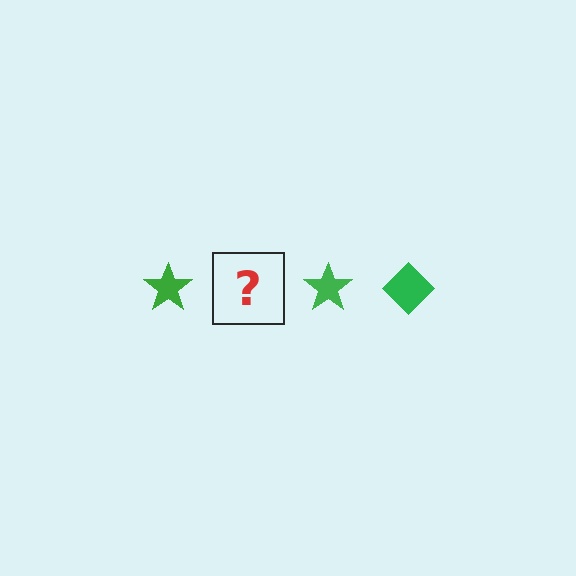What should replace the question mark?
The question mark should be replaced with a green diamond.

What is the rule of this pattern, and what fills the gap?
The rule is that the pattern cycles through star, diamond shapes in green. The gap should be filled with a green diamond.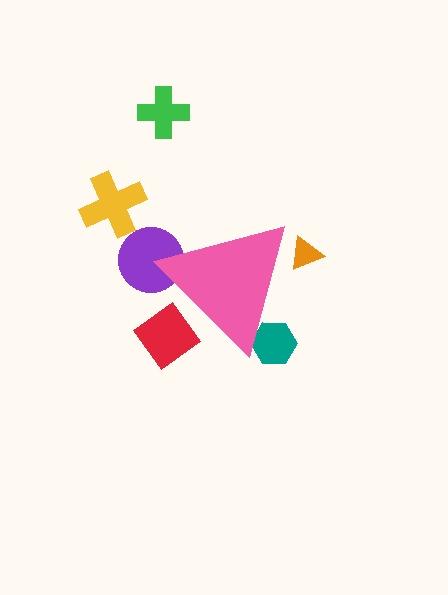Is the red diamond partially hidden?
Yes, the red diamond is partially hidden behind the pink triangle.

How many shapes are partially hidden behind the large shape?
4 shapes are partially hidden.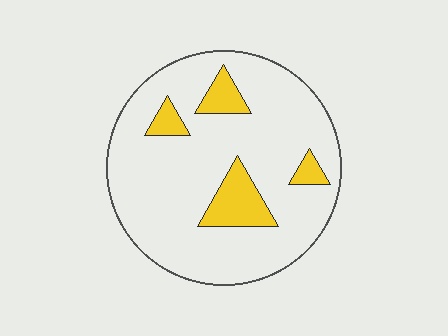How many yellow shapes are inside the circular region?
4.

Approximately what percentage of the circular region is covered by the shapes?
Approximately 15%.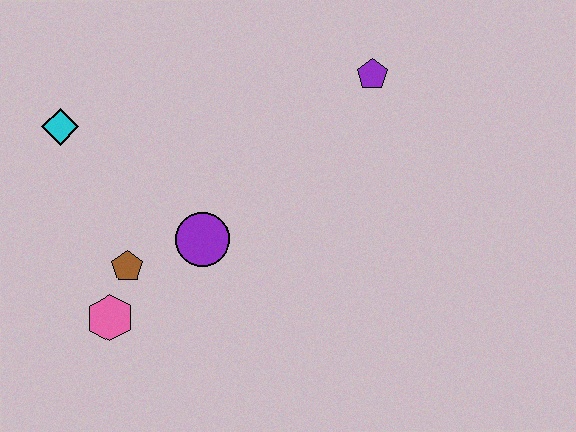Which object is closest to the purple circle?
The brown pentagon is closest to the purple circle.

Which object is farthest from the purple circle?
The purple pentagon is farthest from the purple circle.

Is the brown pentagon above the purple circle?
No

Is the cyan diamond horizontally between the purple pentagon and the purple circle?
No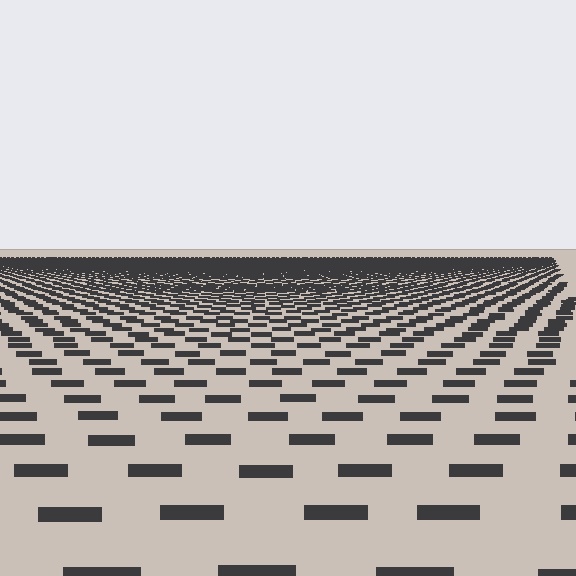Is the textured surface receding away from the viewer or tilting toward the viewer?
The surface is receding away from the viewer. Texture elements get smaller and denser toward the top.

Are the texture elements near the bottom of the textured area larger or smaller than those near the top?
Larger. Near the bottom, elements are closer to the viewer and appear at a bigger on-screen size.